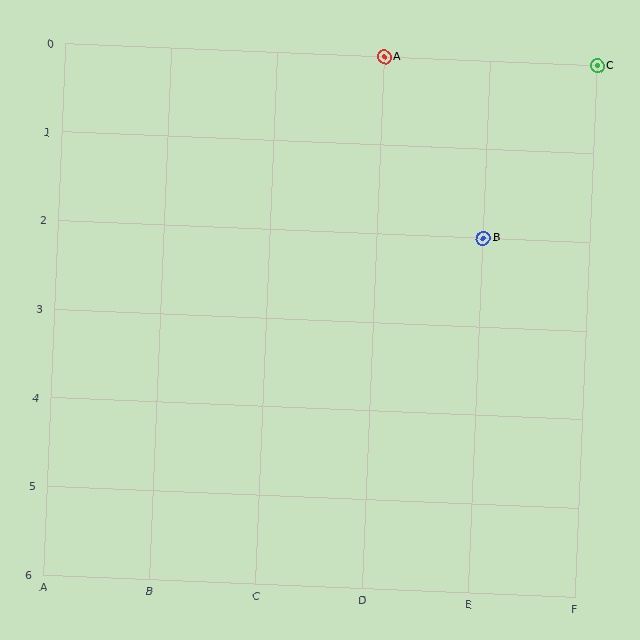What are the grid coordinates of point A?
Point A is at grid coordinates (D, 0).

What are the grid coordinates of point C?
Point C is at grid coordinates (F, 0).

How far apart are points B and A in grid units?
Points B and A are 1 column and 2 rows apart (about 2.2 grid units diagonally).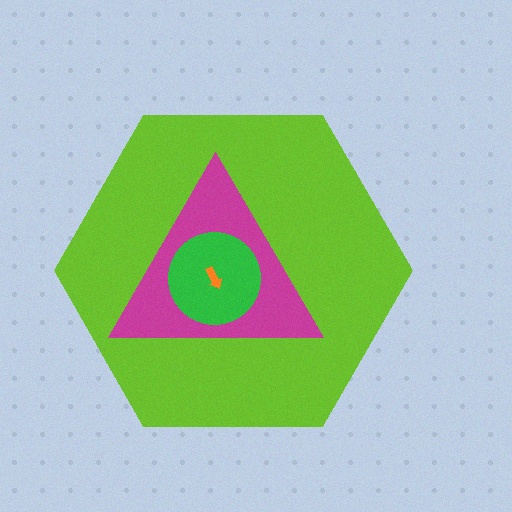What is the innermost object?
The orange arrow.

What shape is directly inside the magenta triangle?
The green circle.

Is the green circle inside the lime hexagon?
Yes.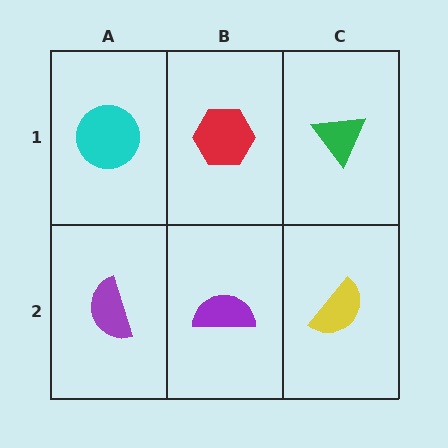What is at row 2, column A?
A purple semicircle.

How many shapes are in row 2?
3 shapes.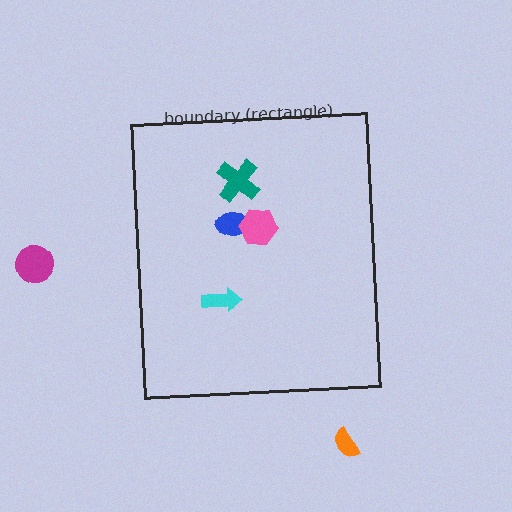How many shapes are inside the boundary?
4 inside, 2 outside.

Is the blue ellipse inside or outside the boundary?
Inside.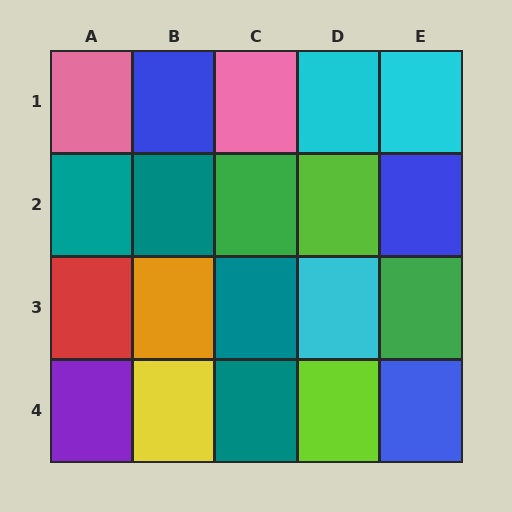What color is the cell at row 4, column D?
Lime.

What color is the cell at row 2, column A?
Teal.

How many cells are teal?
4 cells are teal.